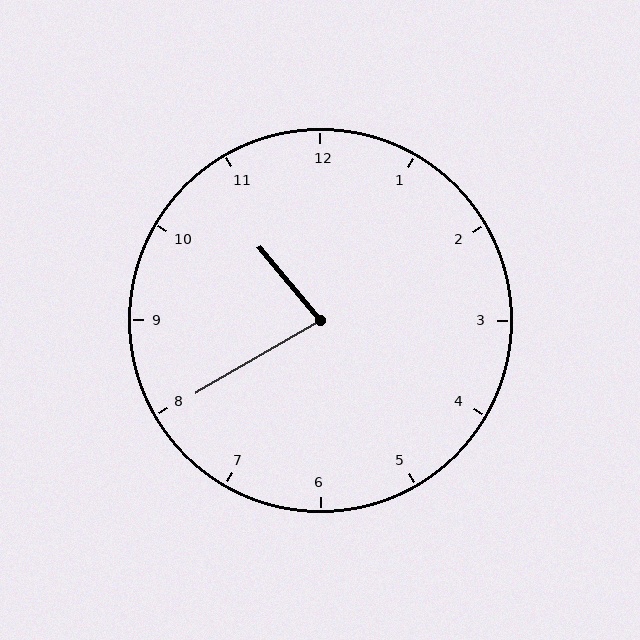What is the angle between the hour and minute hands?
Approximately 80 degrees.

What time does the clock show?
10:40.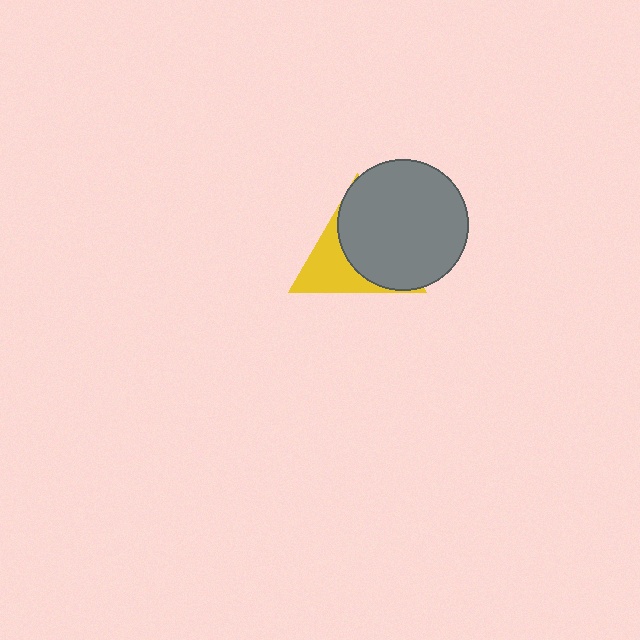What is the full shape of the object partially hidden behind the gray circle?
The partially hidden object is a yellow triangle.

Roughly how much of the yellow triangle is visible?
A small part of it is visible (roughly 40%).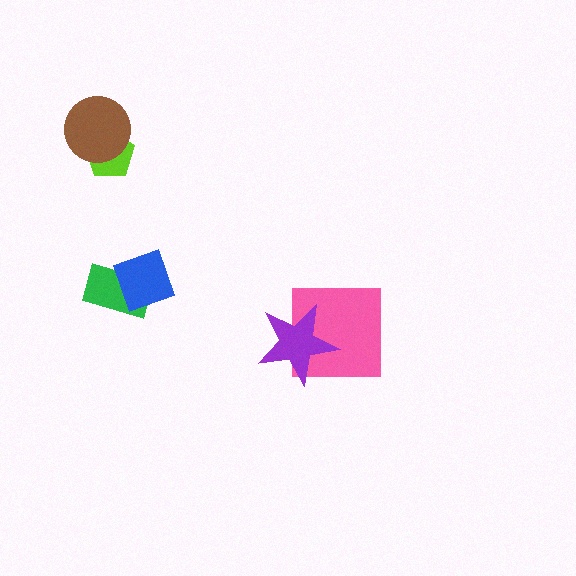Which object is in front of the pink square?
The purple star is in front of the pink square.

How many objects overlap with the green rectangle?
1 object overlaps with the green rectangle.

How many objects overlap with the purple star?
1 object overlaps with the purple star.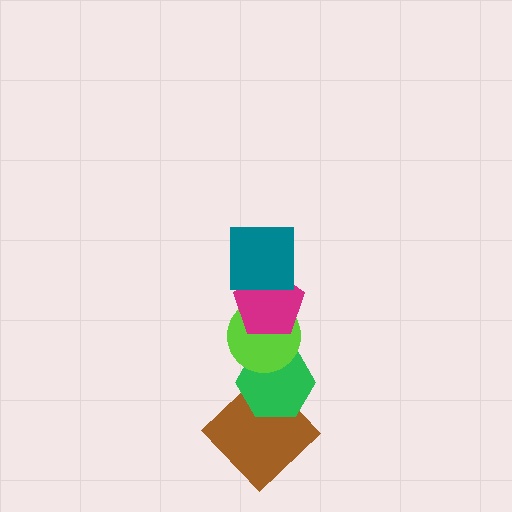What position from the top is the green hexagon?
The green hexagon is 4th from the top.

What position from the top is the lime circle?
The lime circle is 3rd from the top.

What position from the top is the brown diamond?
The brown diamond is 5th from the top.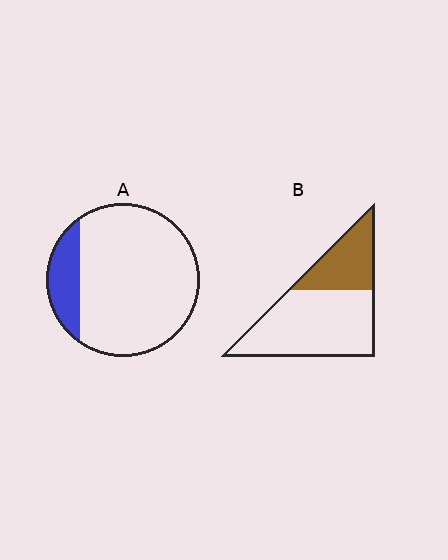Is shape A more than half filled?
No.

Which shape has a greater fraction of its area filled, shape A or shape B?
Shape B.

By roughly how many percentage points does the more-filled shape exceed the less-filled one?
By roughly 15 percentage points (B over A).